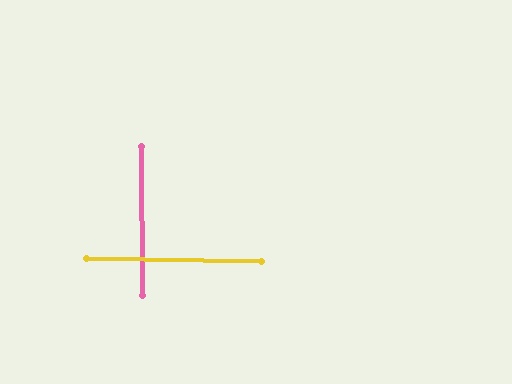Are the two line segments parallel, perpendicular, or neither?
Perpendicular — they meet at approximately 89°.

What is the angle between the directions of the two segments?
Approximately 89 degrees.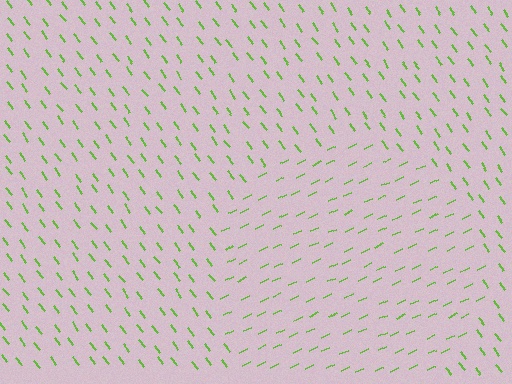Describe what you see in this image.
The image is filled with small lime line segments. A circle region in the image has lines oriented differently from the surrounding lines, creating a visible texture boundary.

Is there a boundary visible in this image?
Yes, there is a texture boundary formed by a change in line orientation.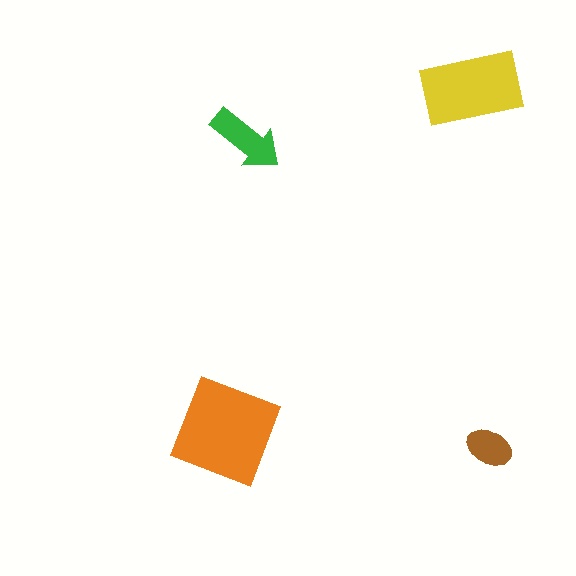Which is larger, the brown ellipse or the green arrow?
The green arrow.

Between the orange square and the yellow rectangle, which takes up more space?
The orange square.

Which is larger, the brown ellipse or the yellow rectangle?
The yellow rectangle.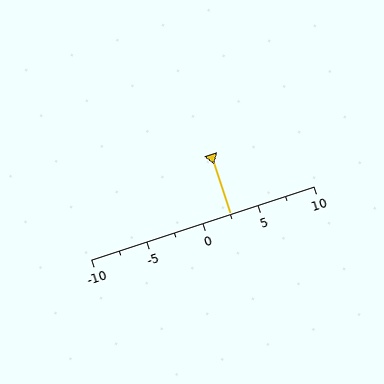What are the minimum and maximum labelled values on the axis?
The axis runs from -10 to 10.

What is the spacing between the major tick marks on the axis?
The major ticks are spaced 5 apart.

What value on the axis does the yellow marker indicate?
The marker indicates approximately 2.5.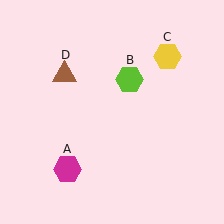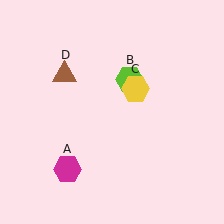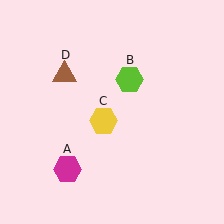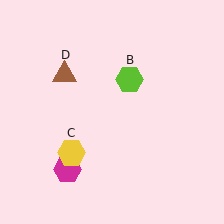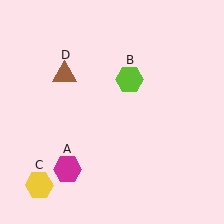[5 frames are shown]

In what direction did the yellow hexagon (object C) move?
The yellow hexagon (object C) moved down and to the left.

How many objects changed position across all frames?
1 object changed position: yellow hexagon (object C).